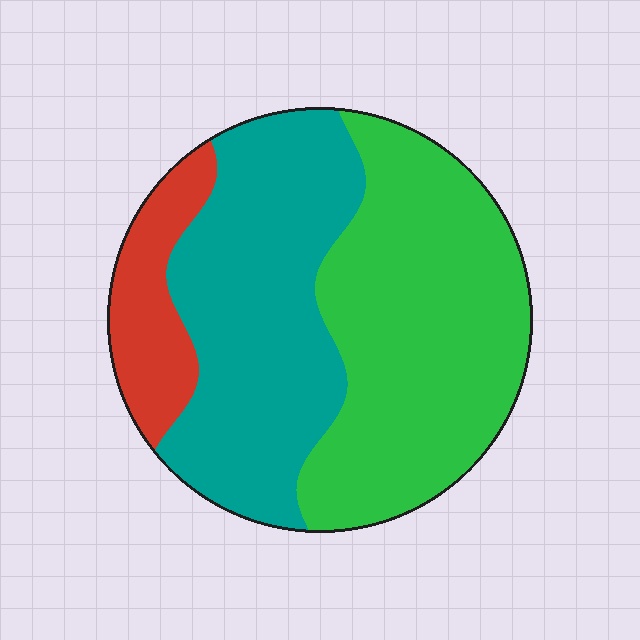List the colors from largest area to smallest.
From largest to smallest: green, teal, red.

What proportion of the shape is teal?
Teal takes up about two fifths (2/5) of the shape.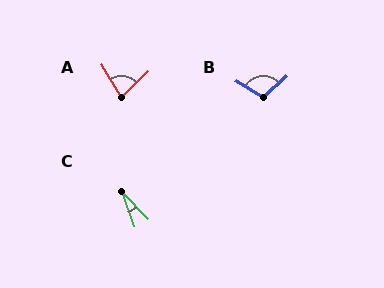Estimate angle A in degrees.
Approximately 77 degrees.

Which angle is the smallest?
C, at approximately 25 degrees.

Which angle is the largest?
B, at approximately 107 degrees.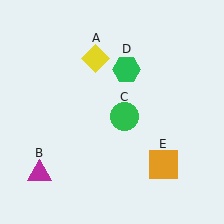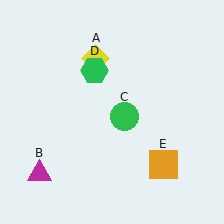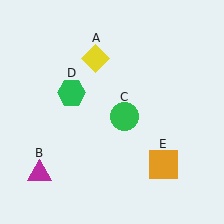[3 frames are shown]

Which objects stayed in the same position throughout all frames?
Yellow diamond (object A) and magenta triangle (object B) and green circle (object C) and orange square (object E) remained stationary.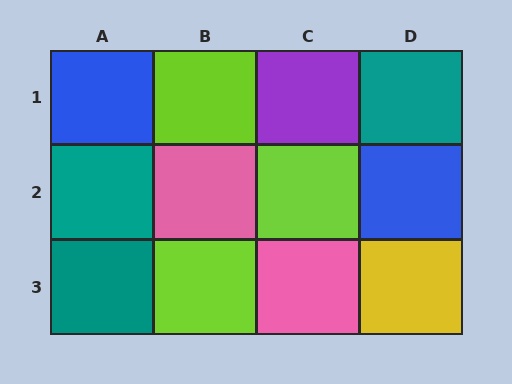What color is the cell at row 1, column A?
Blue.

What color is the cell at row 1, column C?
Purple.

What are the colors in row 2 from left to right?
Teal, pink, lime, blue.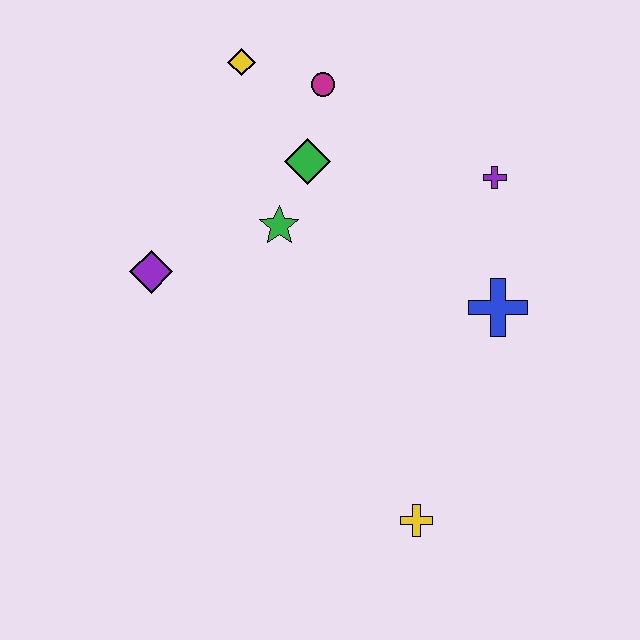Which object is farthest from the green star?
The yellow cross is farthest from the green star.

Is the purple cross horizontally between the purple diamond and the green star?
No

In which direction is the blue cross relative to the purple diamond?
The blue cross is to the right of the purple diamond.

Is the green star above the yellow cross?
Yes